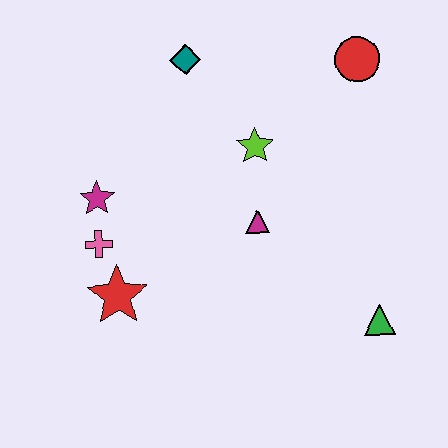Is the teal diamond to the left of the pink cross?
No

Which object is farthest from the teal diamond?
The green triangle is farthest from the teal diamond.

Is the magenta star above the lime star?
No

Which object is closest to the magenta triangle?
The lime star is closest to the magenta triangle.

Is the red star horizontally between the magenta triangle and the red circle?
No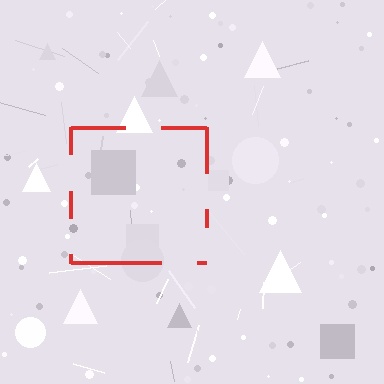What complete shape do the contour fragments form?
The contour fragments form a square.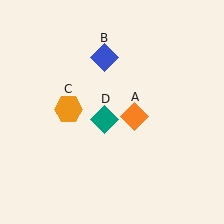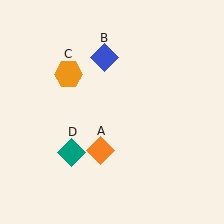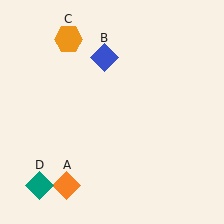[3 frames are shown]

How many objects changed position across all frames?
3 objects changed position: orange diamond (object A), orange hexagon (object C), teal diamond (object D).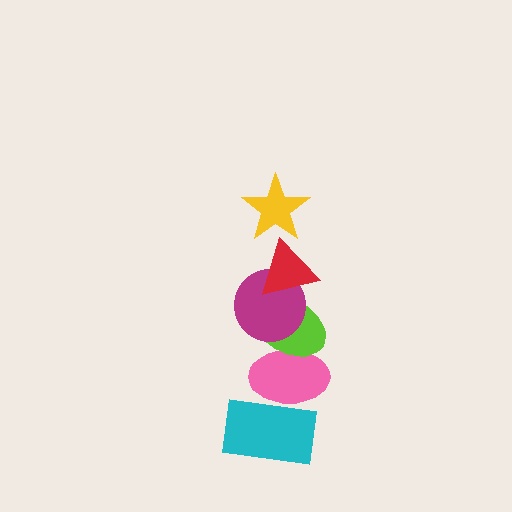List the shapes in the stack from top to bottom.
From top to bottom: the yellow star, the red triangle, the magenta circle, the lime ellipse, the pink ellipse, the cyan rectangle.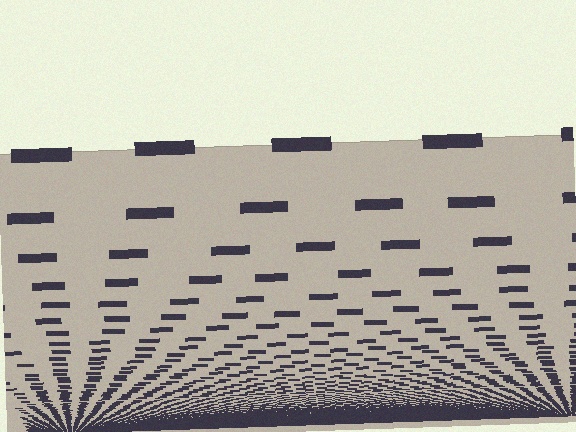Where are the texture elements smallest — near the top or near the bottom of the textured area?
Near the bottom.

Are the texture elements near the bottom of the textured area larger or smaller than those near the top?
Smaller. The gradient is inverted — elements near the bottom are smaller and denser.